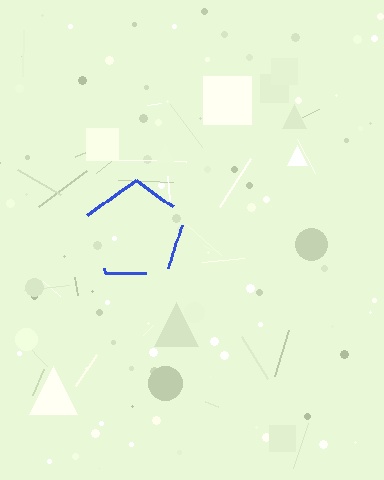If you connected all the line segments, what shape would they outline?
They would outline a pentagon.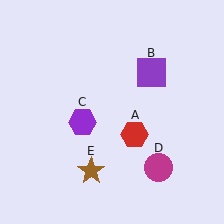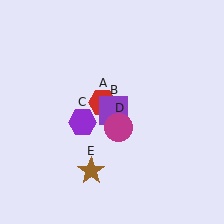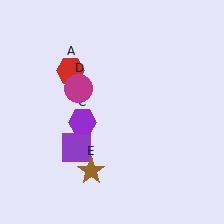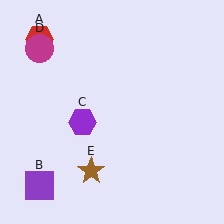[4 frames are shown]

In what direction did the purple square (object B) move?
The purple square (object B) moved down and to the left.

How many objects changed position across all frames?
3 objects changed position: red hexagon (object A), purple square (object B), magenta circle (object D).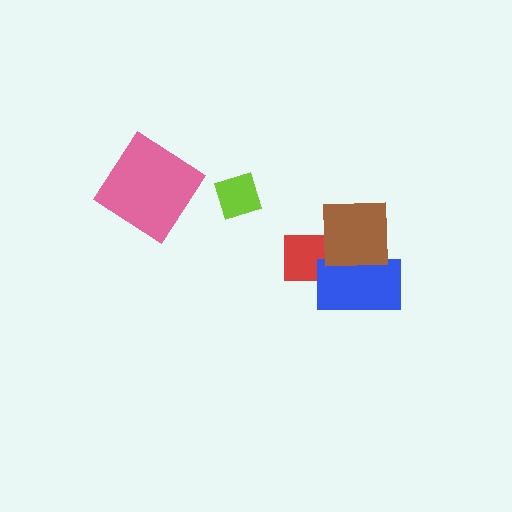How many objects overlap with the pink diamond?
0 objects overlap with the pink diamond.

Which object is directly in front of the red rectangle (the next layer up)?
The blue rectangle is directly in front of the red rectangle.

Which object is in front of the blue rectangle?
The brown square is in front of the blue rectangle.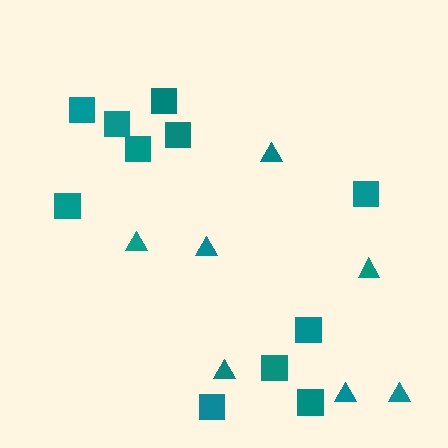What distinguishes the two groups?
There are 2 groups: one group of squares (11) and one group of triangles (7).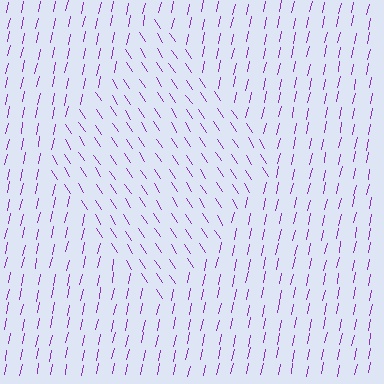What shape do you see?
I see a diamond.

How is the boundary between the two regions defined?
The boundary is defined purely by a change in line orientation (approximately 45 degrees difference). All lines are the same color and thickness.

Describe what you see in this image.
The image is filled with small purple line segments. A diamond region in the image has lines oriented differently from the surrounding lines, creating a visible texture boundary.